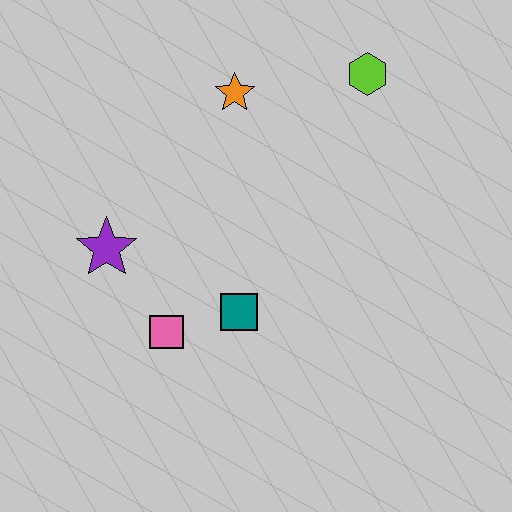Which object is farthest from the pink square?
The lime hexagon is farthest from the pink square.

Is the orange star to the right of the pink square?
Yes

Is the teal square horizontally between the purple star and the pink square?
No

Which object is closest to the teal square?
The pink square is closest to the teal square.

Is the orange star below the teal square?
No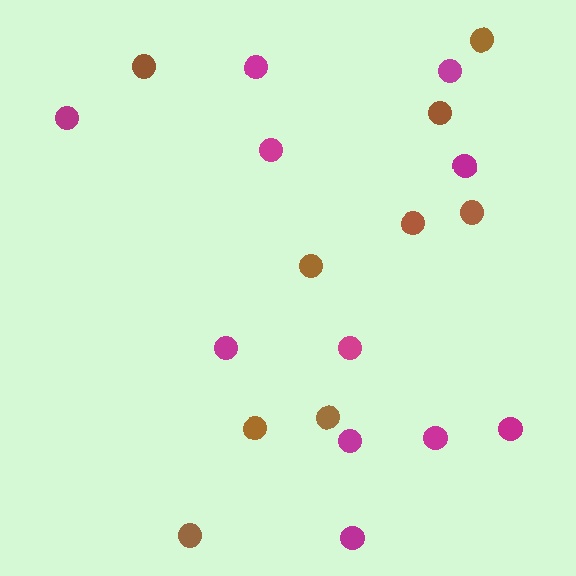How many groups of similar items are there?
There are 2 groups: one group of magenta circles (11) and one group of brown circles (9).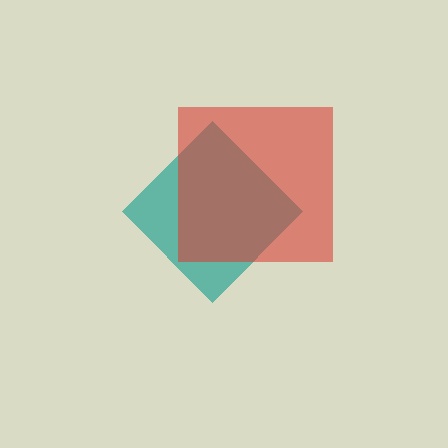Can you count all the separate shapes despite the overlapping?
Yes, there are 2 separate shapes.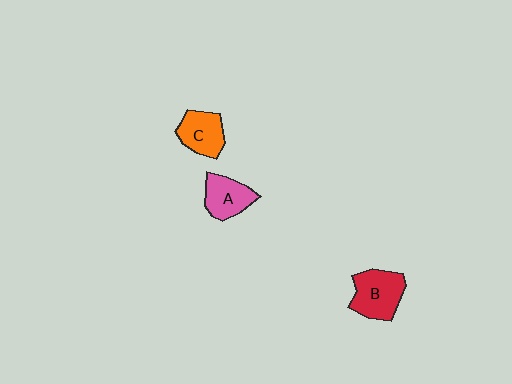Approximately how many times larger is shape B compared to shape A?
Approximately 1.3 times.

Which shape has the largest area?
Shape B (red).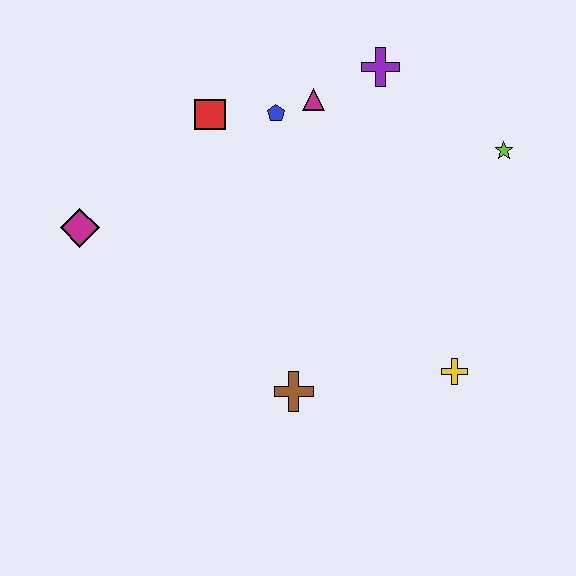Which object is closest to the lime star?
The purple cross is closest to the lime star.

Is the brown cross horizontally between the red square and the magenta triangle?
Yes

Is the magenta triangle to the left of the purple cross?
Yes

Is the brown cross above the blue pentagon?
No